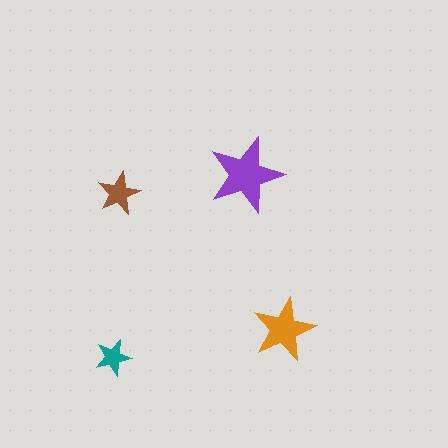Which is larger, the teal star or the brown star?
The brown one.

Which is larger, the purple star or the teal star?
The purple one.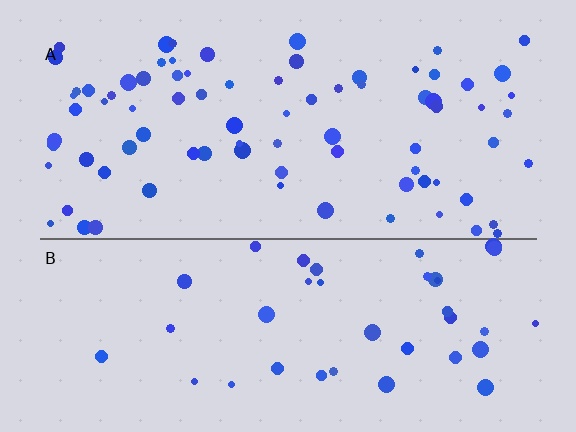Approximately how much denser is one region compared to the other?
Approximately 2.0× — region A over region B.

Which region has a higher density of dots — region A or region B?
A (the top).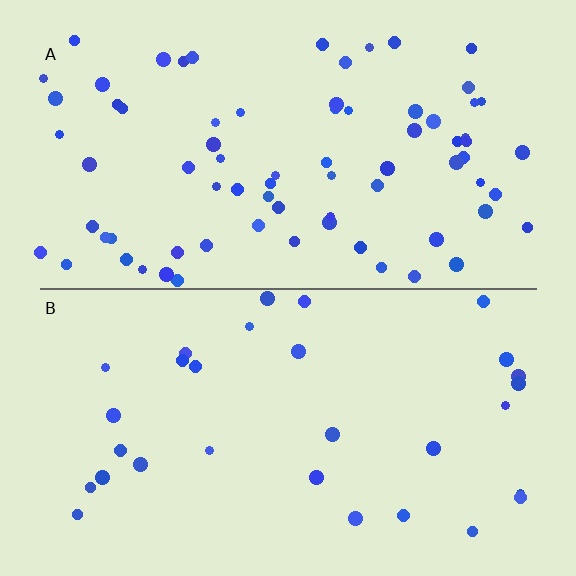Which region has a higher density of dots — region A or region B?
A (the top).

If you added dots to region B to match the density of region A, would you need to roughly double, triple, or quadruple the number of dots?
Approximately double.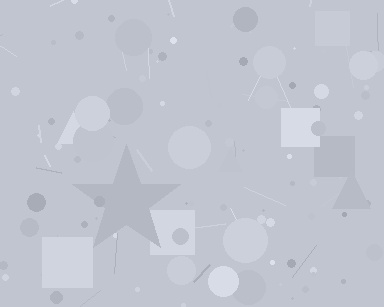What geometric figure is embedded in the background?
A star is embedded in the background.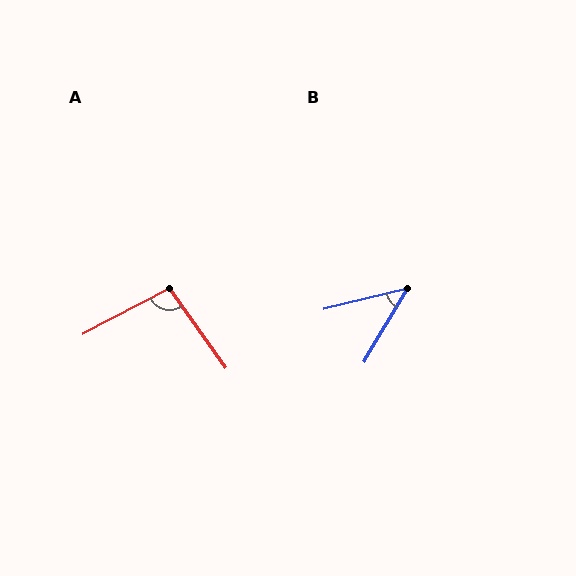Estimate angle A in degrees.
Approximately 97 degrees.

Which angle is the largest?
A, at approximately 97 degrees.